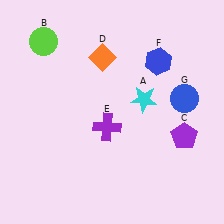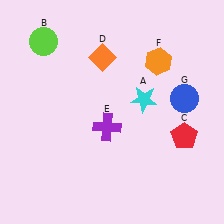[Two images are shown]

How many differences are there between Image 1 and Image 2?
There are 2 differences between the two images.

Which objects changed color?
C changed from purple to red. F changed from blue to orange.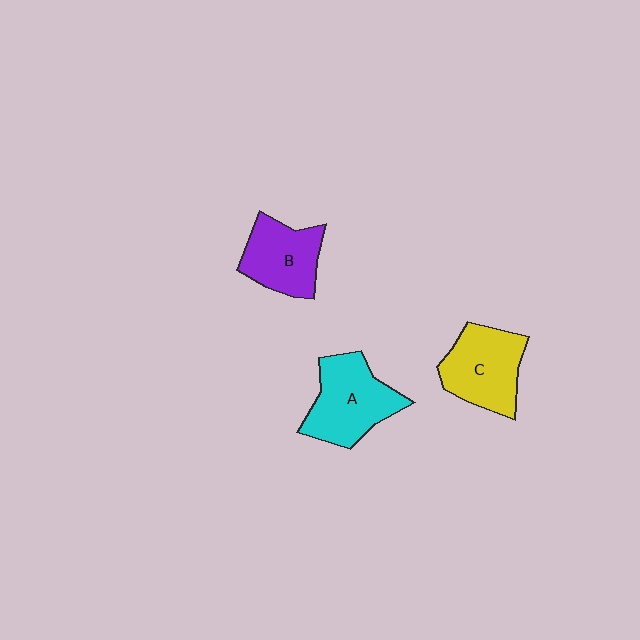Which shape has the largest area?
Shape A (cyan).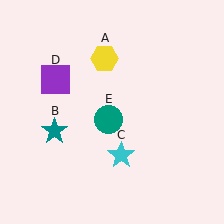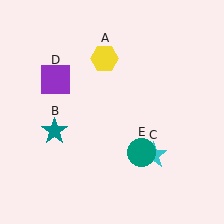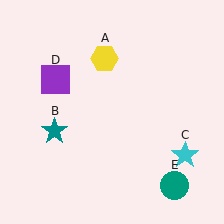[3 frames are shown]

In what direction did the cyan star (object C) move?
The cyan star (object C) moved right.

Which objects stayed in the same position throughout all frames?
Yellow hexagon (object A) and teal star (object B) and purple square (object D) remained stationary.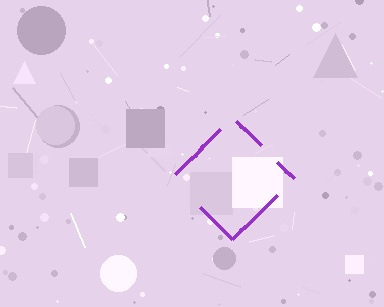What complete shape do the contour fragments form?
The contour fragments form a diamond.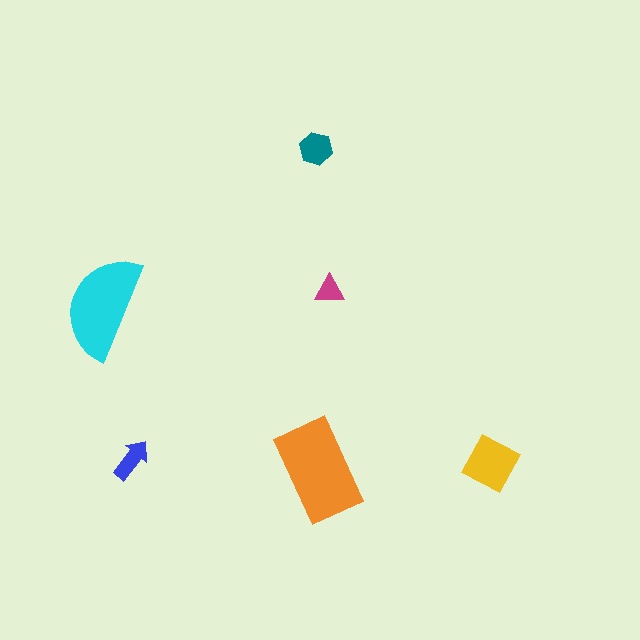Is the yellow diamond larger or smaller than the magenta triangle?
Larger.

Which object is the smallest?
The magenta triangle.